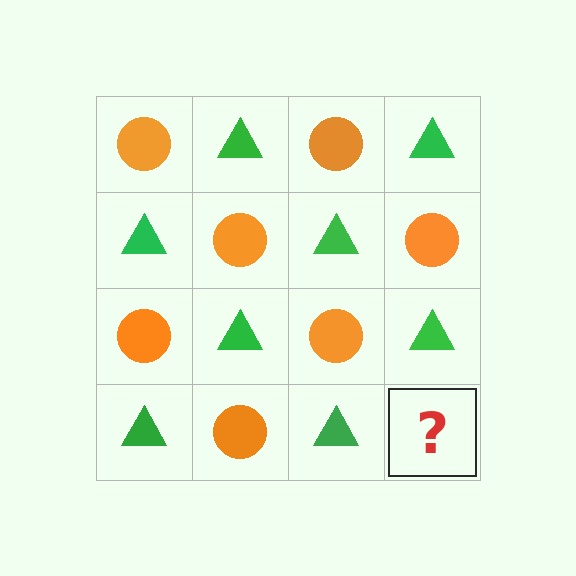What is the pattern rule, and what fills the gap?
The rule is that it alternates orange circle and green triangle in a checkerboard pattern. The gap should be filled with an orange circle.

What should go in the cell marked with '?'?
The missing cell should contain an orange circle.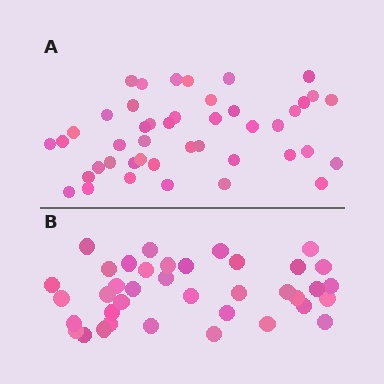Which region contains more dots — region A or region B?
Region A (the top region) has more dots.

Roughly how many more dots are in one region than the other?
Region A has about 6 more dots than region B.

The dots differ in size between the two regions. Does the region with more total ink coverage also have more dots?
No. Region B has more total ink coverage because its dots are larger, but region A actually contains more individual dots. Total area can be misleading — the number of items is what matters here.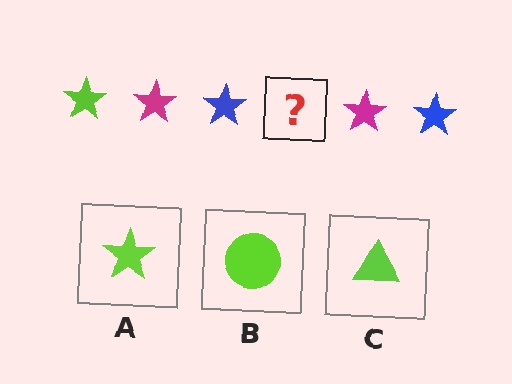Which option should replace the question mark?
Option A.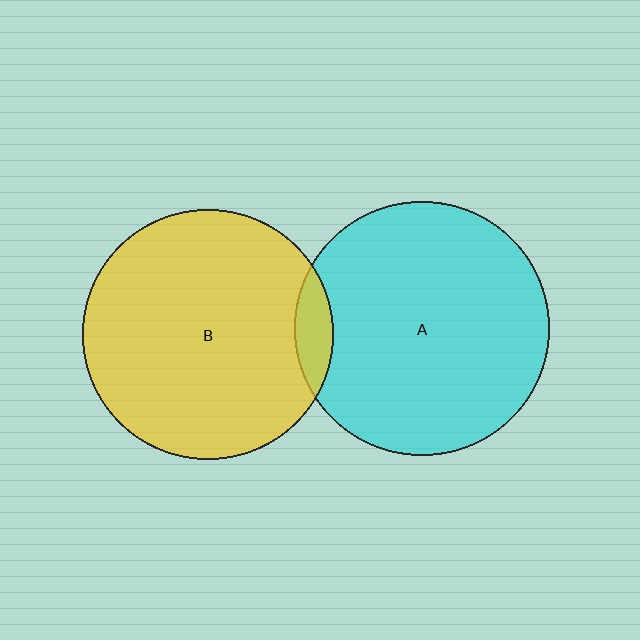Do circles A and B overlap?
Yes.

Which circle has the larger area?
Circle A (cyan).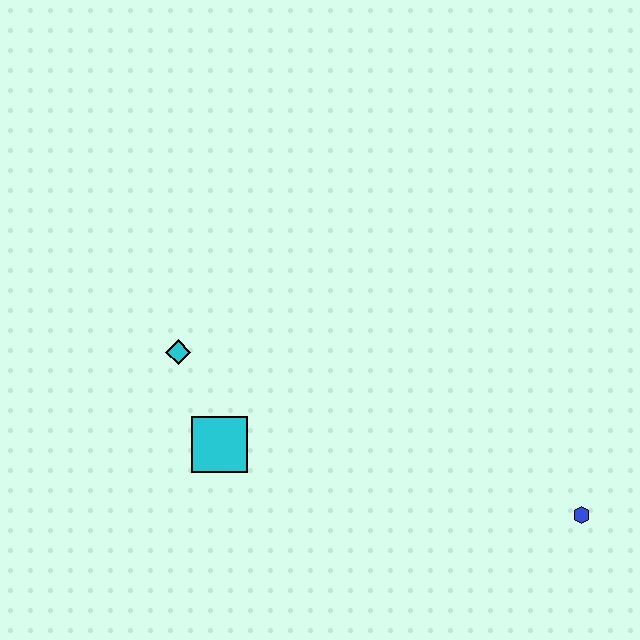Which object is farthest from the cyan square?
The blue hexagon is farthest from the cyan square.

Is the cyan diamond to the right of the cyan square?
No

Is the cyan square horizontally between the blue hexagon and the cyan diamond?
Yes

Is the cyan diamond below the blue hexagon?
No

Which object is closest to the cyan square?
The cyan diamond is closest to the cyan square.